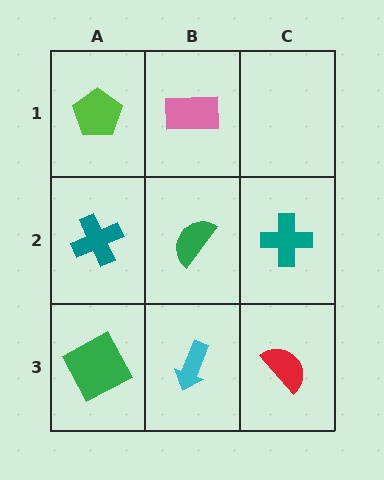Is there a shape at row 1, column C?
No, that cell is empty.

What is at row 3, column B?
A cyan arrow.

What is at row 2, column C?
A teal cross.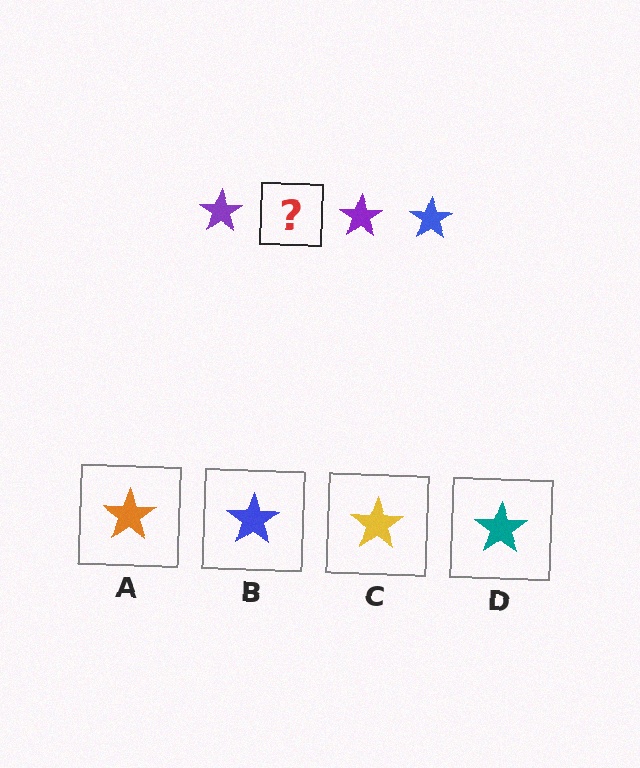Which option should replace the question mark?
Option B.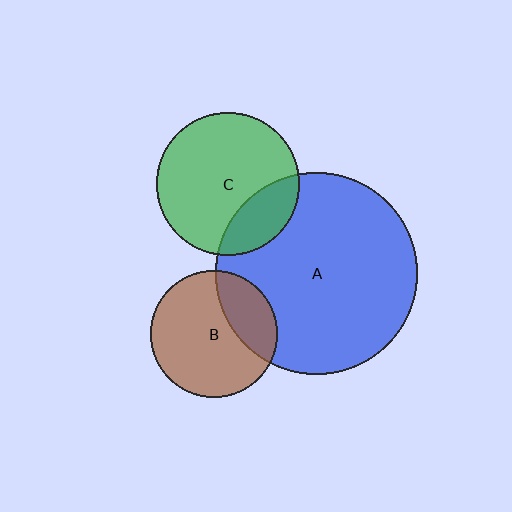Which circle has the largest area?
Circle A (blue).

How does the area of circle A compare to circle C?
Approximately 2.0 times.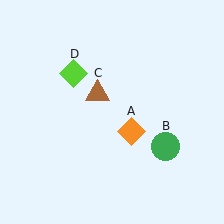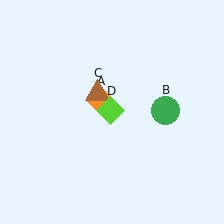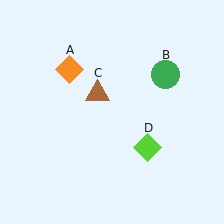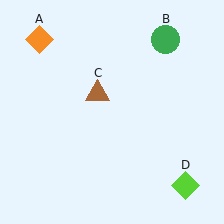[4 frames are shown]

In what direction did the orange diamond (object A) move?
The orange diamond (object A) moved up and to the left.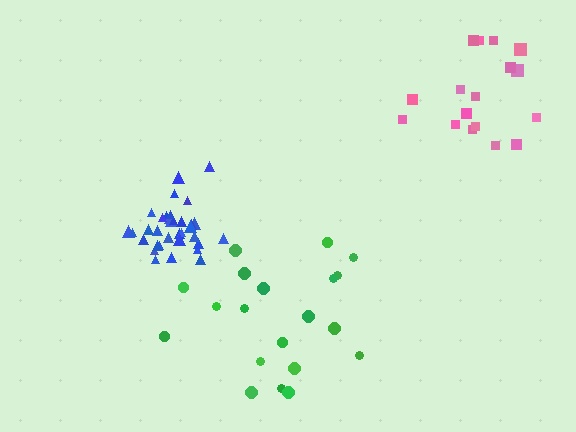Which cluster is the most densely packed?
Blue.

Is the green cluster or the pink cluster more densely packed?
Pink.